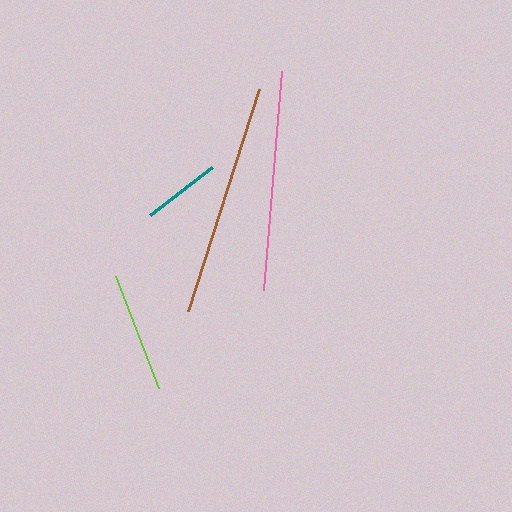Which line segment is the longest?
The brown line is the longest at approximately 233 pixels.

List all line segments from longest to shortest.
From longest to shortest: brown, pink, lime, teal.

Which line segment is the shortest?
The teal line is the shortest at approximately 79 pixels.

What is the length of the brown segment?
The brown segment is approximately 233 pixels long.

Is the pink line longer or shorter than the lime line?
The pink line is longer than the lime line.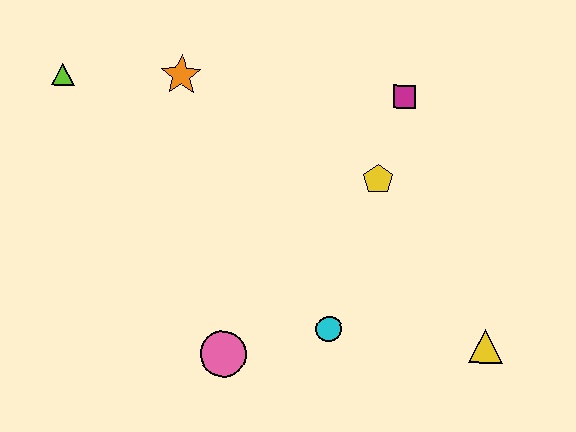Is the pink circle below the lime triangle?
Yes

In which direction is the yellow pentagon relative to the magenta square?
The yellow pentagon is below the magenta square.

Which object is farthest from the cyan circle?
The lime triangle is farthest from the cyan circle.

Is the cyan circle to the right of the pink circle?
Yes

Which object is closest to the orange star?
The lime triangle is closest to the orange star.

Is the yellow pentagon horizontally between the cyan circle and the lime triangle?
No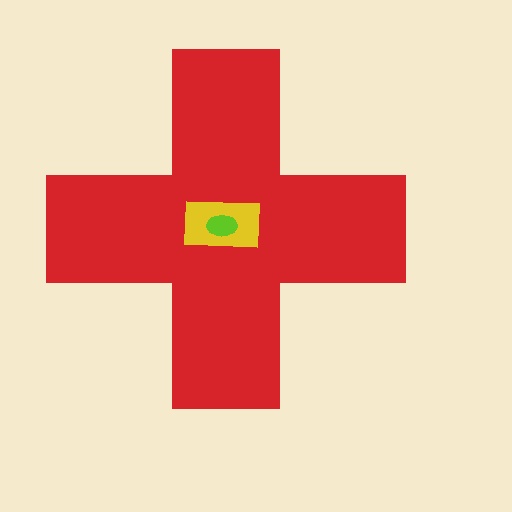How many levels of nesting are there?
3.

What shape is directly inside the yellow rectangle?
The lime ellipse.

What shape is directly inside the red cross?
The yellow rectangle.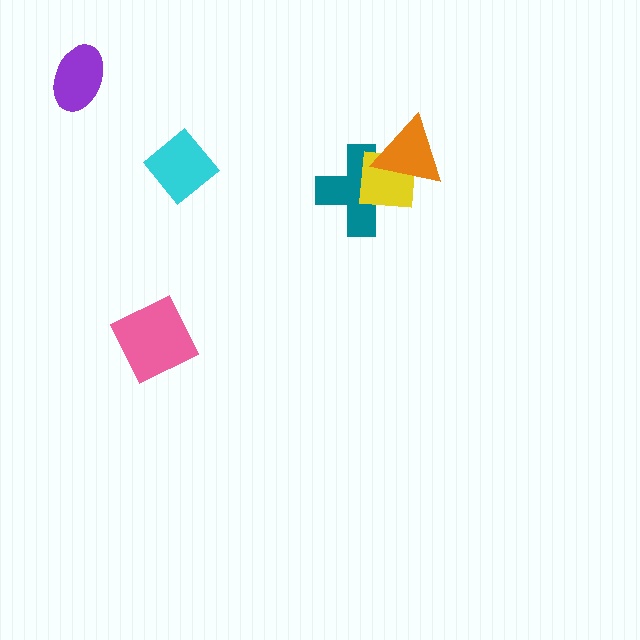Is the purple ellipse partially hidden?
No, no other shape covers it.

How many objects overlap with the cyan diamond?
0 objects overlap with the cyan diamond.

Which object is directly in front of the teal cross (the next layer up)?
The yellow square is directly in front of the teal cross.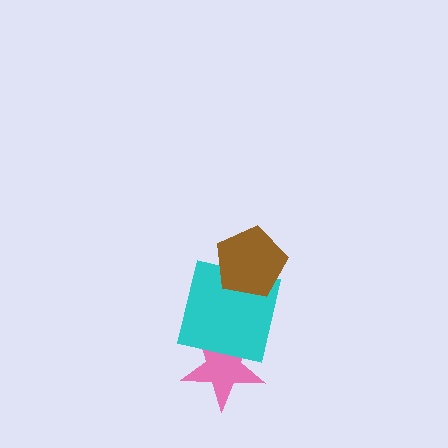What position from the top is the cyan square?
The cyan square is 2nd from the top.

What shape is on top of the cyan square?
The brown pentagon is on top of the cyan square.